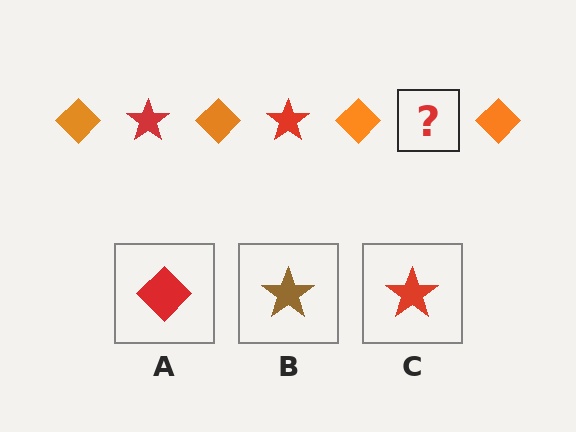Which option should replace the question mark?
Option C.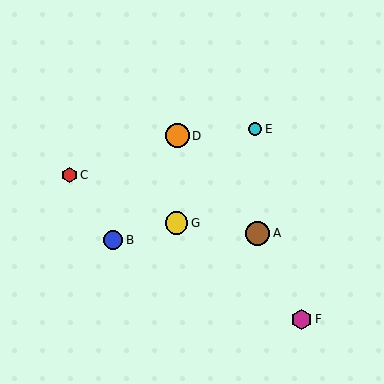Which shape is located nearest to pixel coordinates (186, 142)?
The orange circle (labeled D) at (177, 136) is nearest to that location.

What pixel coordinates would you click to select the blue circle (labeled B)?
Click at (113, 240) to select the blue circle B.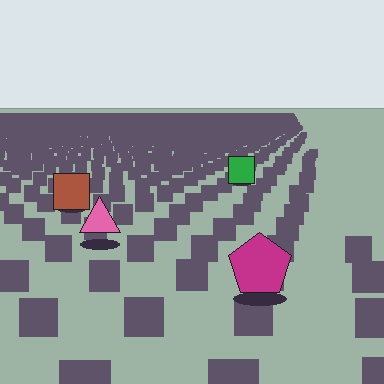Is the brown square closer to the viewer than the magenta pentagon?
No. The magenta pentagon is closer — you can tell from the texture gradient: the ground texture is coarser near it.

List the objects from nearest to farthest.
From nearest to farthest: the magenta pentagon, the pink triangle, the brown square, the green square.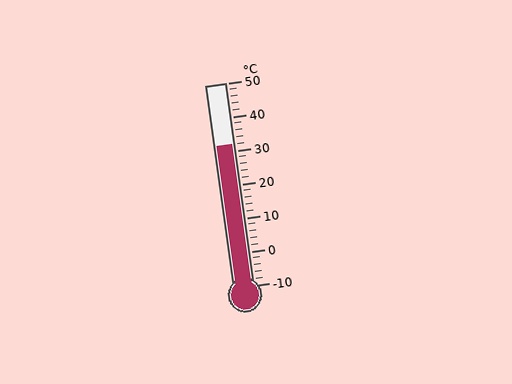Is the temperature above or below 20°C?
The temperature is above 20°C.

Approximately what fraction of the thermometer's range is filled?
The thermometer is filled to approximately 70% of its range.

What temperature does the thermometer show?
The thermometer shows approximately 32°C.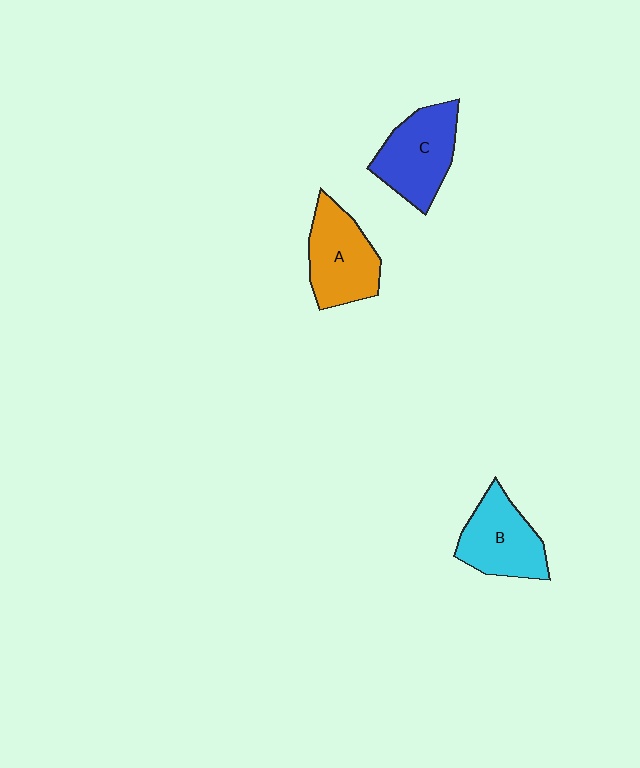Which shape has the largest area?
Shape C (blue).